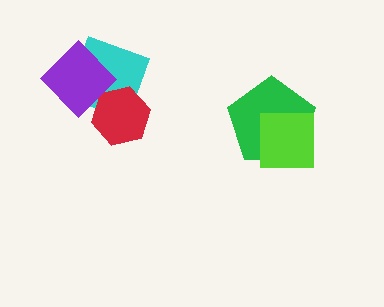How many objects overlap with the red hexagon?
2 objects overlap with the red hexagon.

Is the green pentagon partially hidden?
Yes, it is partially covered by another shape.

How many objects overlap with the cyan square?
2 objects overlap with the cyan square.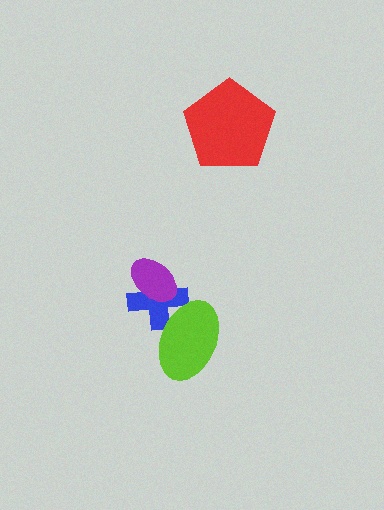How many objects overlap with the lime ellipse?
1 object overlaps with the lime ellipse.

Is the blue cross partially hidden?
Yes, it is partially covered by another shape.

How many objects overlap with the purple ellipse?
1 object overlaps with the purple ellipse.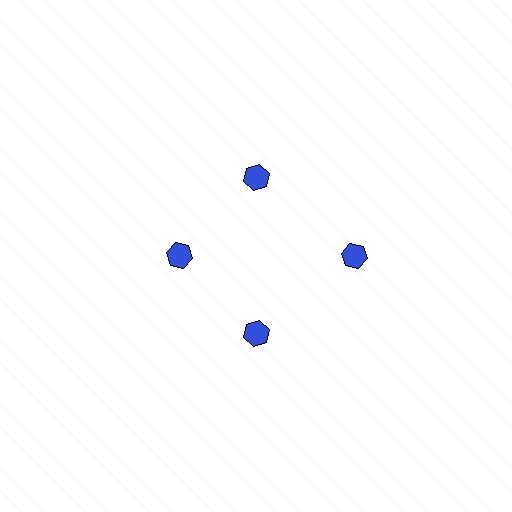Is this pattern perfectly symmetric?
No. The 4 blue hexagons are arranged in a ring, but one element near the 3 o'clock position is pushed outward from the center, breaking the 4-fold rotational symmetry.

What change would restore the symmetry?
The symmetry would be restored by moving it inward, back onto the ring so that all 4 hexagons sit at equal angles and equal distance from the center.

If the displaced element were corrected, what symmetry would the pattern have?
It would have 4-fold rotational symmetry — the pattern would map onto itself every 90 degrees.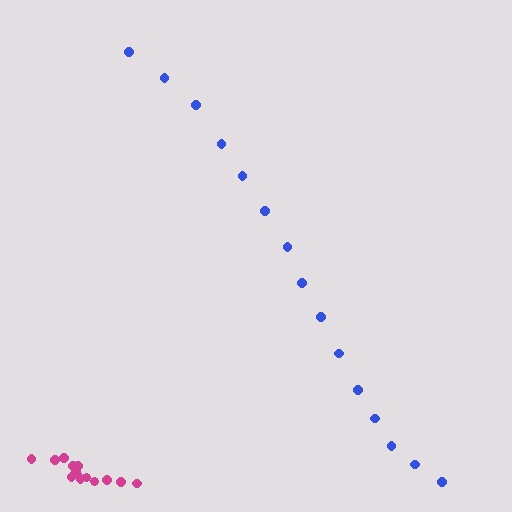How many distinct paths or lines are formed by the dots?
There are 2 distinct paths.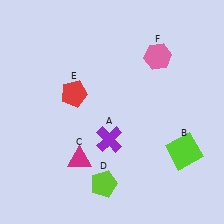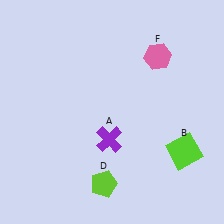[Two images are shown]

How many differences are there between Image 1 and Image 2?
There are 2 differences between the two images.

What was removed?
The red pentagon (E), the magenta triangle (C) were removed in Image 2.